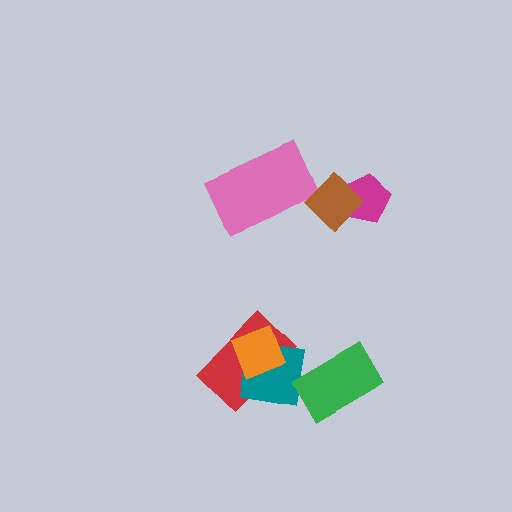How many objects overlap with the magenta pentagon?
1 object overlaps with the magenta pentagon.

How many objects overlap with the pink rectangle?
0 objects overlap with the pink rectangle.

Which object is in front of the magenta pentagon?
The brown diamond is in front of the magenta pentagon.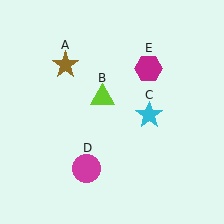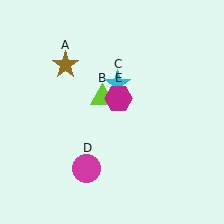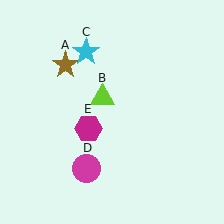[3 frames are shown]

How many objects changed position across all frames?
2 objects changed position: cyan star (object C), magenta hexagon (object E).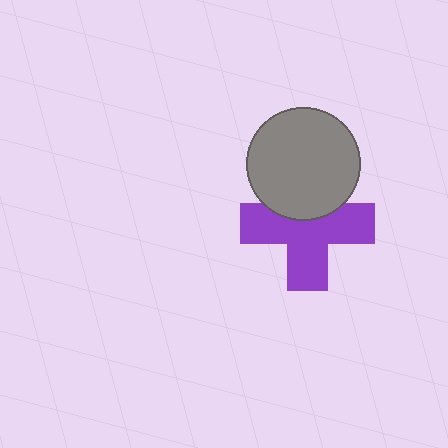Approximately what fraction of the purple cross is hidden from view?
Roughly 31% of the purple cross is hidden behind the gray circle.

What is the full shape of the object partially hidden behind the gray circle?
The partially hidden object is a purple cross.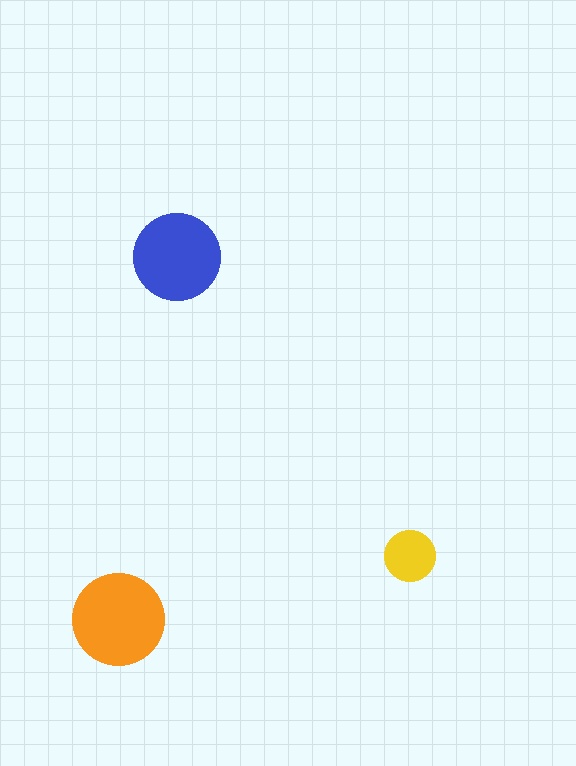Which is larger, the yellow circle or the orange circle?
The orange one.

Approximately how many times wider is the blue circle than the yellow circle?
About 1.5 times wider.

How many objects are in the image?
There are 3 objects in the image.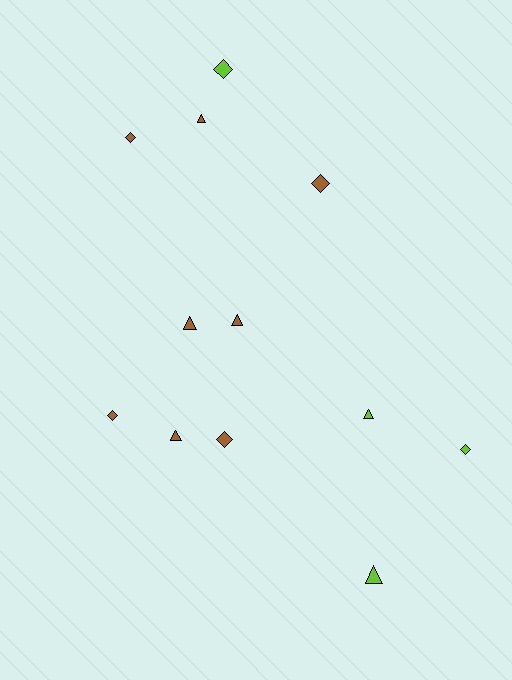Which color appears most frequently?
Brown, with 8 objects.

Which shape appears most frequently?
Diamond, with 6 objects.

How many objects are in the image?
There are 12 objects.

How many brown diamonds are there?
There are 4 brown diamonds.